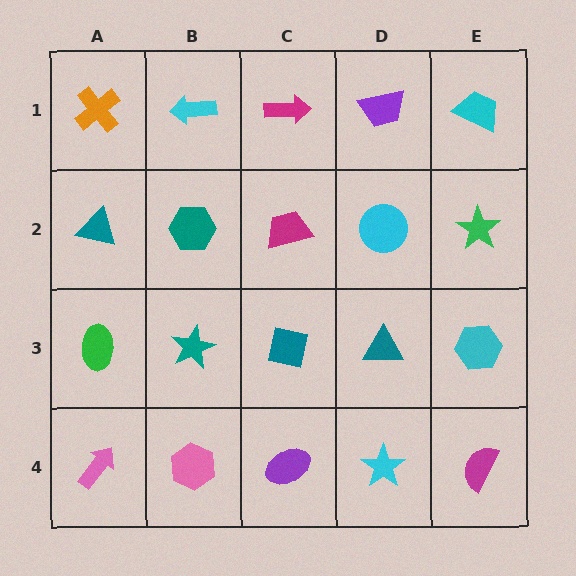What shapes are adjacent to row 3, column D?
A cyan circle (row 2, column D), a cyan star (row 4, column D), a teal square (row 3, column C), a cyan hexagon (row 3, column E).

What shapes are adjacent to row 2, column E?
A cyan trapezoid (row 1, column E), a cyan hexagon (row 3, column E), a cyan circle (row 2, column D).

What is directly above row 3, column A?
A teal triangle.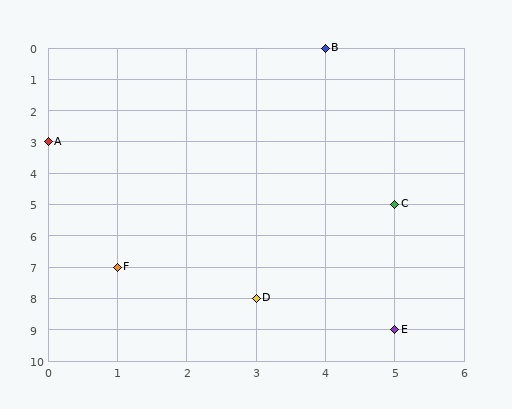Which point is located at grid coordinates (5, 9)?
Point E is at (5, 9).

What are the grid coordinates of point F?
Point F is at grid coordinates (1, 7).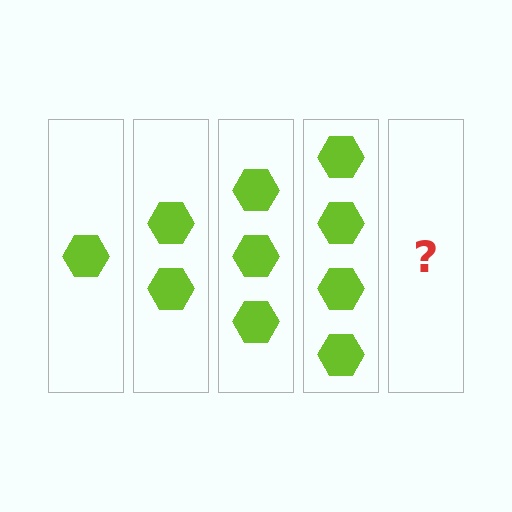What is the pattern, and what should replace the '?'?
The pattern is that each step adds one more hexagon. The '?' should be 5 hexagons.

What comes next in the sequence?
The next element should be 5 hexagons.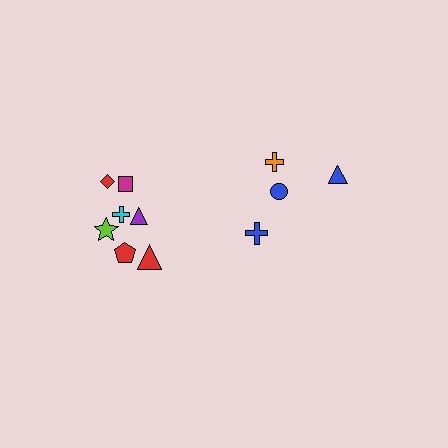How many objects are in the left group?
There are 7 objects.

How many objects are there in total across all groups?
There are 11 objects.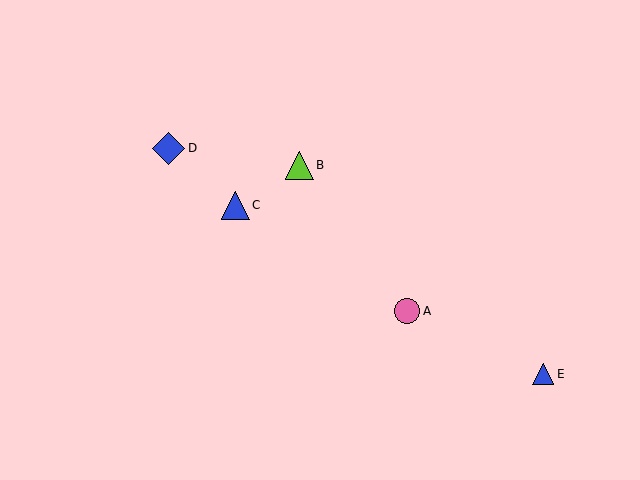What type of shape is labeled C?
Shape C is a blue triangle.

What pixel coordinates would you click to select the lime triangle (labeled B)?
Click at (300, 165) to select the lime triangle B.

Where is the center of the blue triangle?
The center of the blue triangle is at (543, 374).